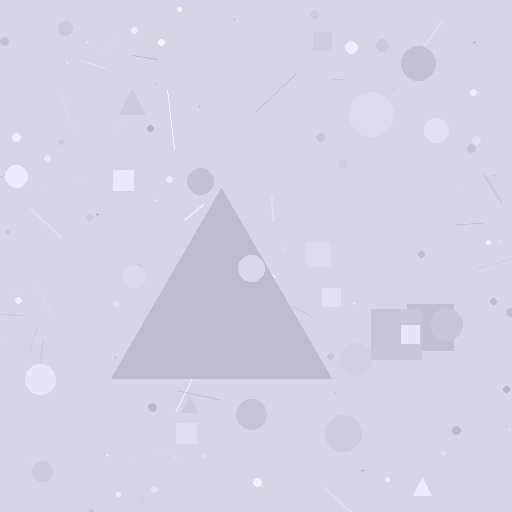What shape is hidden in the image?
A triangle is hidden in the image.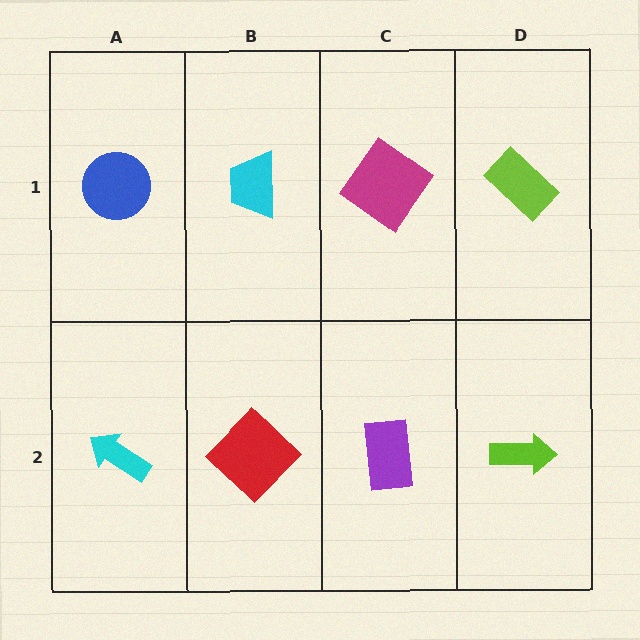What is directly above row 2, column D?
A lime rectangle.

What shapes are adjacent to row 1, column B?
A red diamond (row 2, column B), a blue circle (row 1, column A), a magenta diamond (row 1, column C).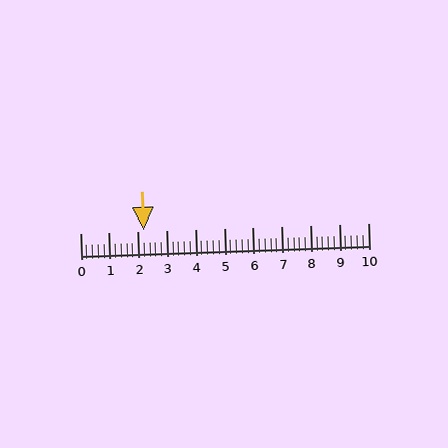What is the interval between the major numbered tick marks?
The major tick marks are spaced 1 units apart.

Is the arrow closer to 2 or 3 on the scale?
The arrow is closer to 2.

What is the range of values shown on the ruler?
The ruler shows values from 0 to 10.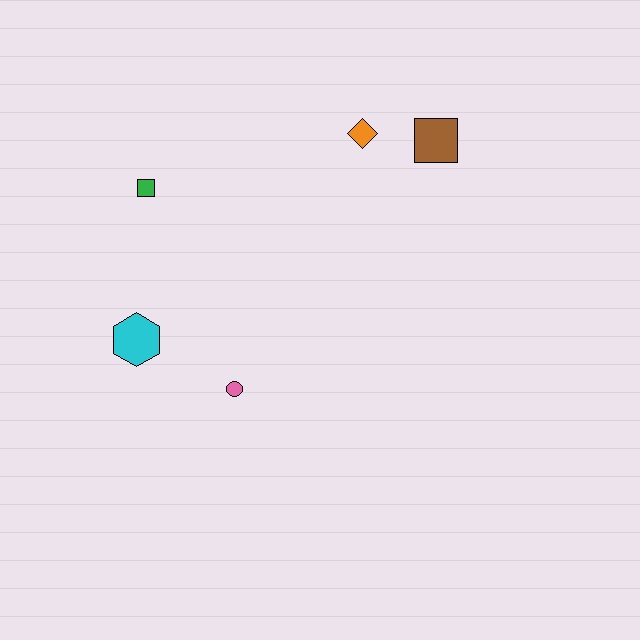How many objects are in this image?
There are 5 objects.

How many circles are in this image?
There is 1 circle.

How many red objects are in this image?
There are no red objects.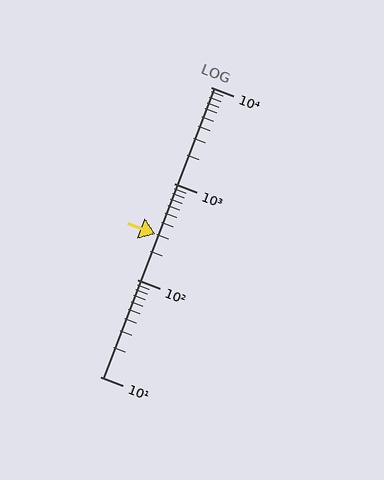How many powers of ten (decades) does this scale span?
The scale spans 3 decades, from 10 to 10000.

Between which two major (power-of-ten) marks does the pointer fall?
The pointer is between 100 and 1000.